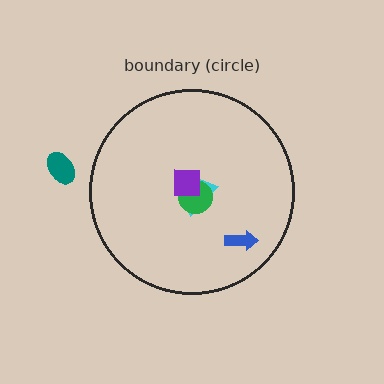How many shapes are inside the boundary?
4 inside, 1 outside.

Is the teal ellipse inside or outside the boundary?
Outside.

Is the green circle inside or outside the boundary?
Inside.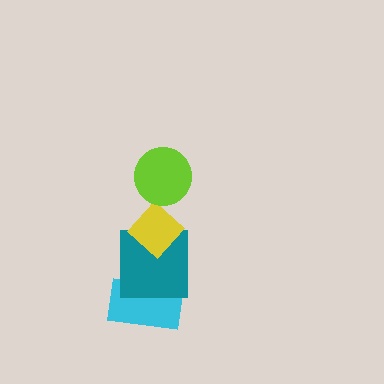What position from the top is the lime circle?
The lime circle is 1st from the top.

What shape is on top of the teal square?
The yellow diamond is on top of the teal square.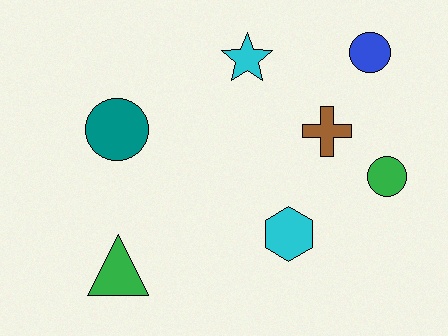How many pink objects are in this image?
There are no pink objects.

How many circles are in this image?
There are 3 circles.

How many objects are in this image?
There are 7 objects.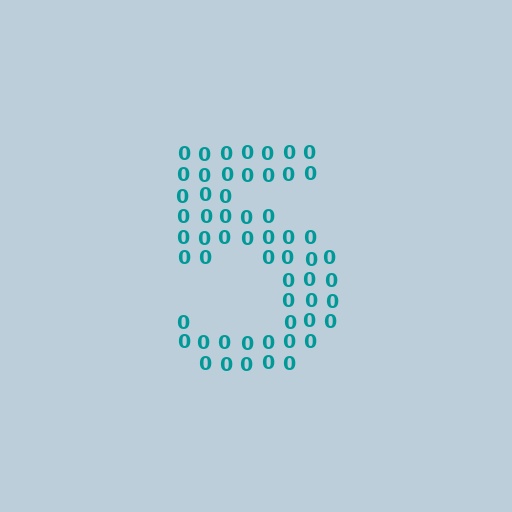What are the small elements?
The small elements are digit 0's.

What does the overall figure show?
The overall figure shows the digit 5.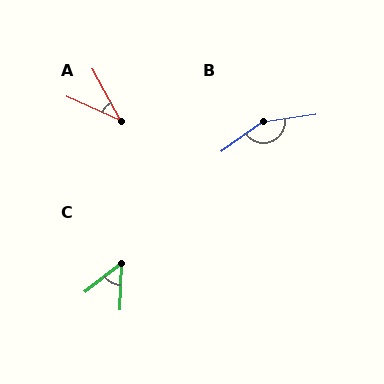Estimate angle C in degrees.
Approximately 50 degrees.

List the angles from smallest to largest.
A (38°), C (50°), B (153°).